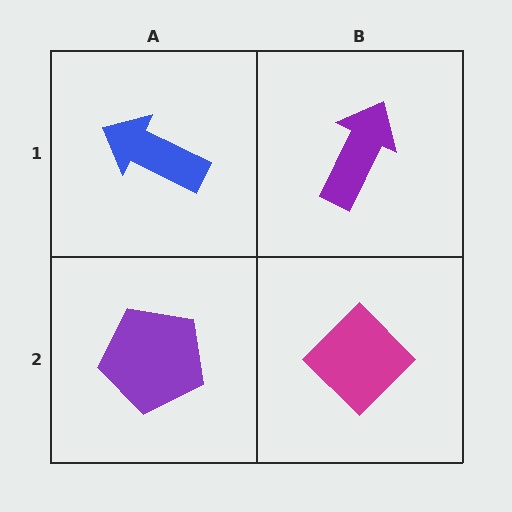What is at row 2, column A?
A purple pentagon.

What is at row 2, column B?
A magenta diamond.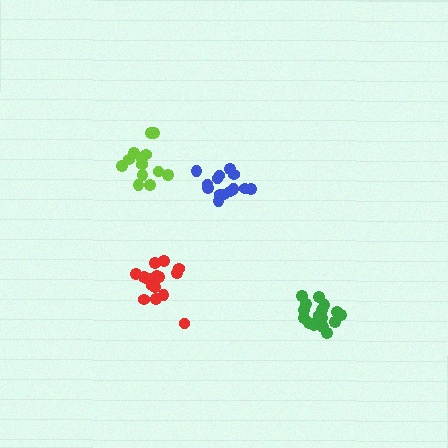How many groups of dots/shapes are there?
There are 4 groups.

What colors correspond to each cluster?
The clusters are colored: red, green, blue, lime.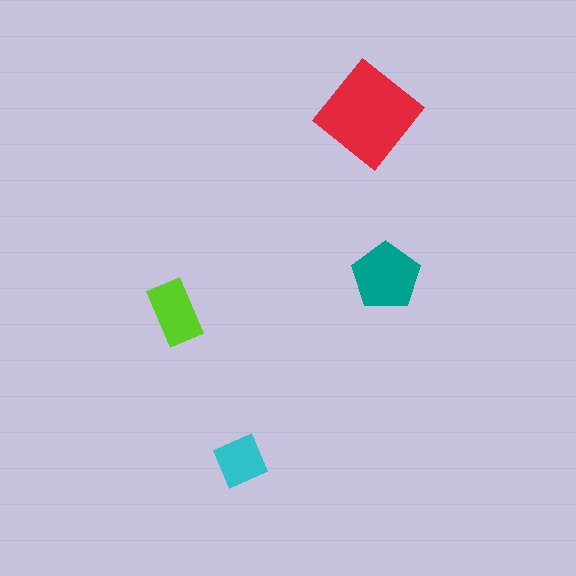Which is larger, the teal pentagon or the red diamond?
The red diamond.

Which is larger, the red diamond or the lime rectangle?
The red diamond.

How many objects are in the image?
There are 4 objects in the image.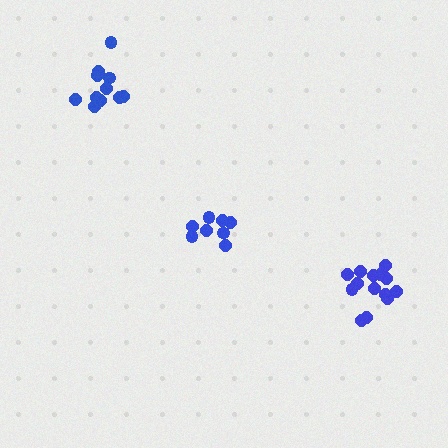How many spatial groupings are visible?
There are 3 spatial groupings.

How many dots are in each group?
Group 1: 8 dots, Group 2: 11 dots, Group 3: 14 dots (33 total).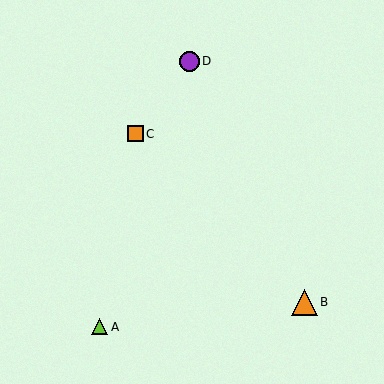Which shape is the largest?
The orange triangle (labeled B) is the largest.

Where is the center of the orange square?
The center of the orange square is at (135, 134).